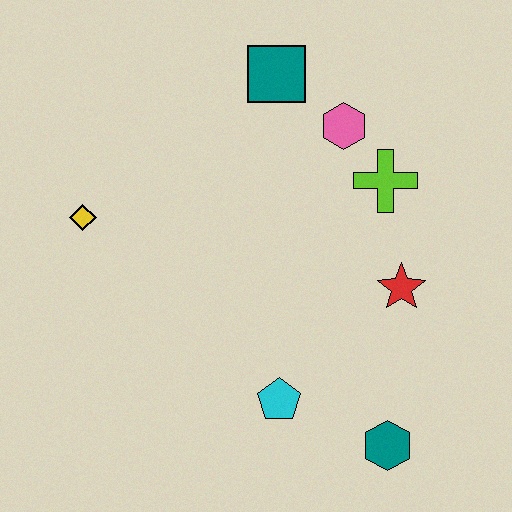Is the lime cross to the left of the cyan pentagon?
No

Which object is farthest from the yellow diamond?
The teal hexagon is farthest from the yellow diamond.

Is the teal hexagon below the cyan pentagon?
Yes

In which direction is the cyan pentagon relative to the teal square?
The cyan pentagon is below the teal square.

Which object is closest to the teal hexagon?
The cyan pentagon is closest to the teal hexagon.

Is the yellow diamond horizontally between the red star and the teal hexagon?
No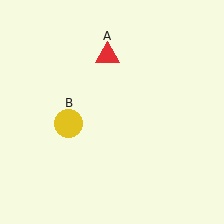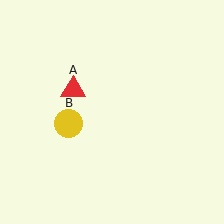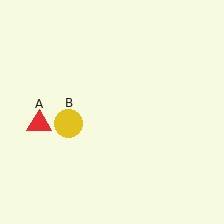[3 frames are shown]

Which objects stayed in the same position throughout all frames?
Yellow circle (object B) remained stationary.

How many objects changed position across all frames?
1 object changed position: red triangle (object A).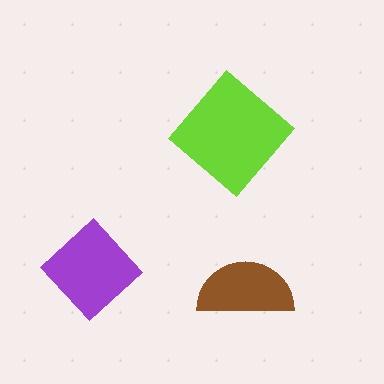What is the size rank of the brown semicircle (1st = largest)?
3rd.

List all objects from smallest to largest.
The brown semicircle, the purple diamond, the lime diamond.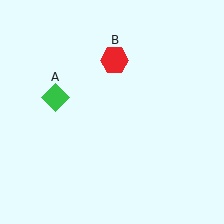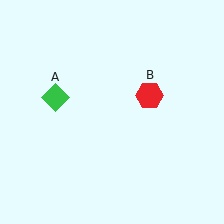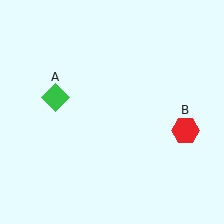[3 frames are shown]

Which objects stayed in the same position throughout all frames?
Green diamond (object A) remained stationary.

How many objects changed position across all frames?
1 object changed position: red hexagon (object B).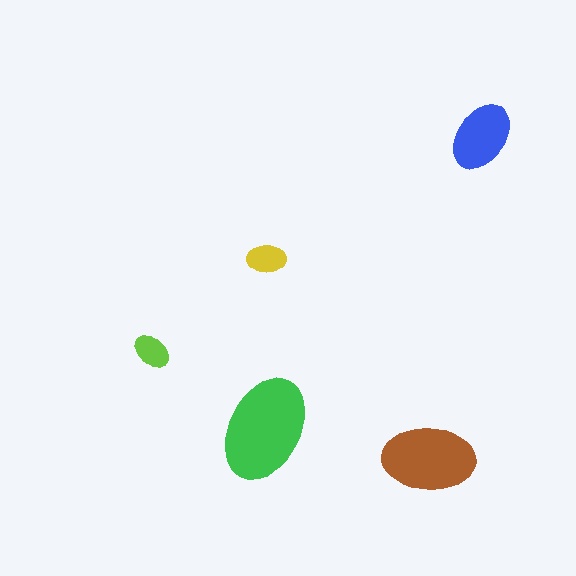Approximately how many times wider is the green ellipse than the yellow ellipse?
About 2.5 times wider.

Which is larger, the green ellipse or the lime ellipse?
The green one.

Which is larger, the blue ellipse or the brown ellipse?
The brown one.